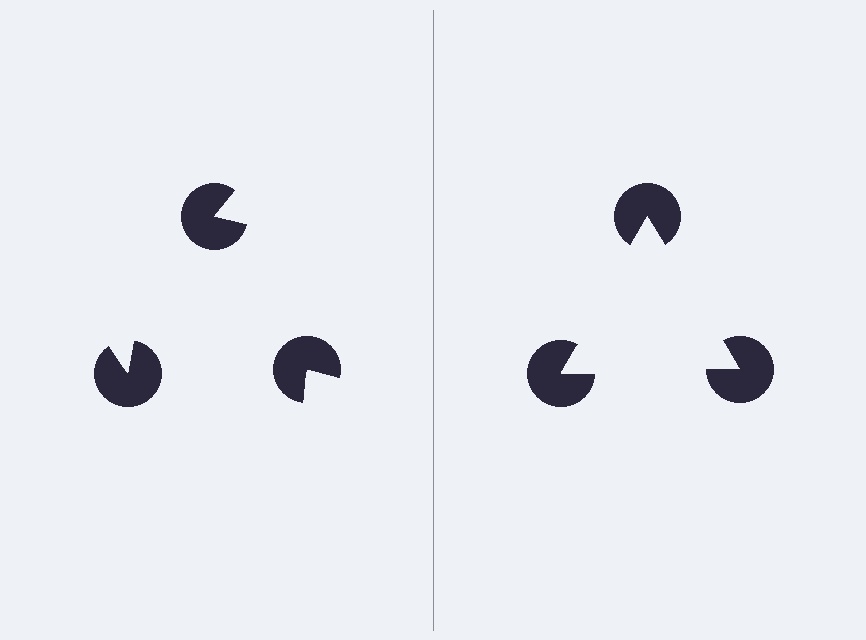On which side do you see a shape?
An illusory triangle appears on the right side. On the left side the wedge cuts are rotated, so no coherent shape forms.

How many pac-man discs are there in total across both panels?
6 — 3 on each side.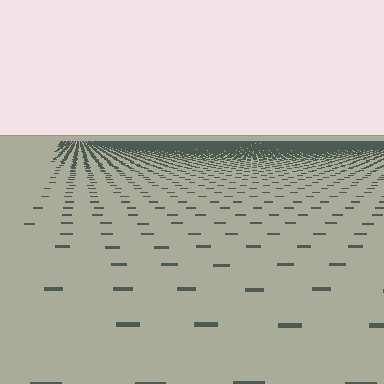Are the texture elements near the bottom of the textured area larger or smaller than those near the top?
Larger. Near the bottom, elements are closer to the viewer and appear at a bigger on-screen size.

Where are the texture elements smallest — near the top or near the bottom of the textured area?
Near the top.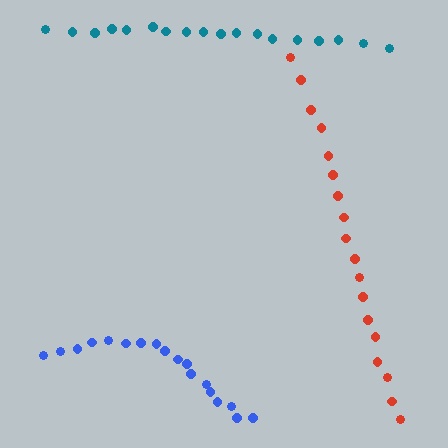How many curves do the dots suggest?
There are 3 distinct paths.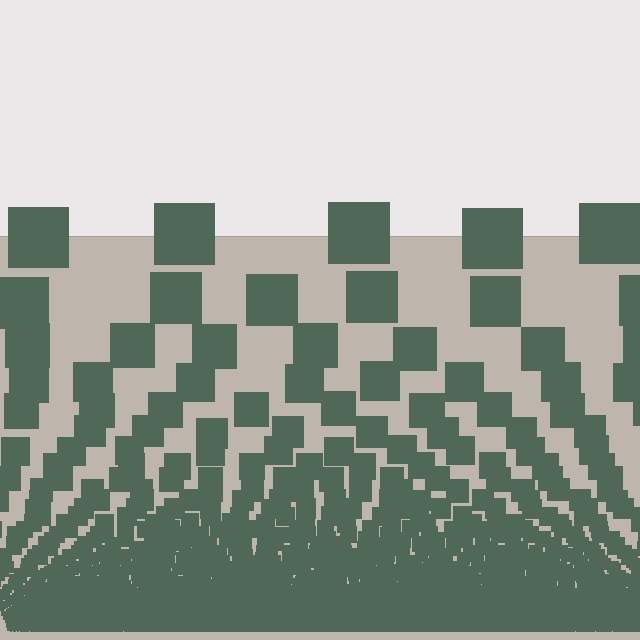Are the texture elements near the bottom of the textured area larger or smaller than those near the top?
Smaller. The gradient is inverted — elements near the bottom are smaller and denser.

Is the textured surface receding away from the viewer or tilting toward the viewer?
The surface appears to tilt toward the viewer. Texture elements get larger and sparser toward the top.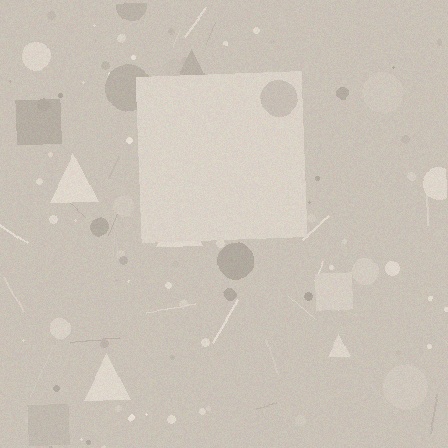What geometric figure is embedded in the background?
A square is embedded in the background.